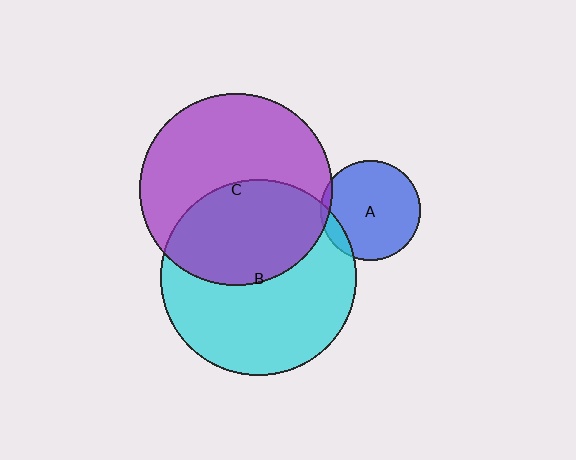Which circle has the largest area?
Circle B (cyan).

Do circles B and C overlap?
Yes.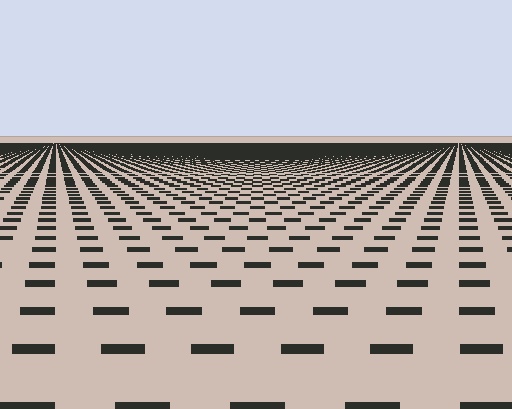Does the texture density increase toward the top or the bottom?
Density increases toward the top.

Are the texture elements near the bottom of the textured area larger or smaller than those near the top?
Larger. Near the bottom, elements are closer to the viewer and appear at a bigger on-screen size.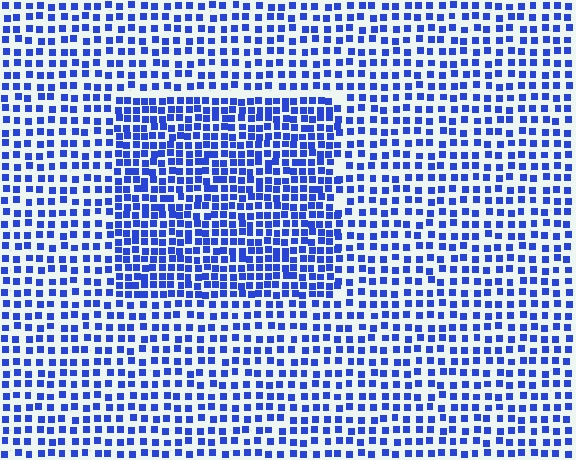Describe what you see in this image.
The image contains small blue elements arranged at two different densities. A rectangle-shaped region is visible where the elements are more densely packed than the surrounding area.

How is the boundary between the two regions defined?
The boundary is defined by a change in element density (approximately 1.7x ratio). All elements are the same color, size, and shape.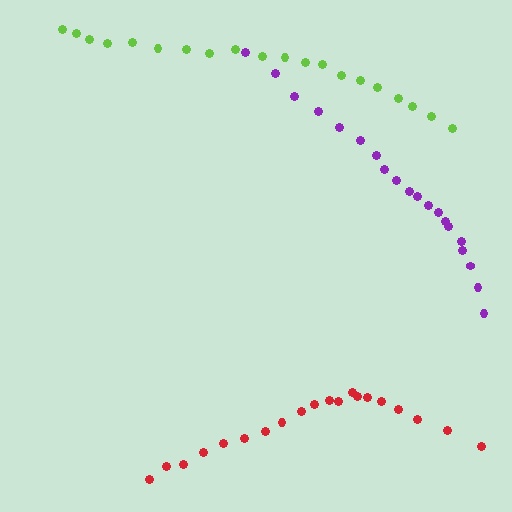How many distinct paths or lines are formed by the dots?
There are 3 distinct paths.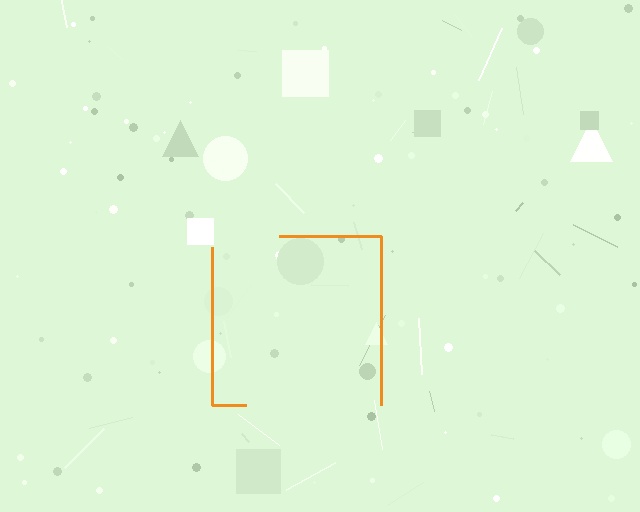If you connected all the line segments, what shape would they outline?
They would outline a square.